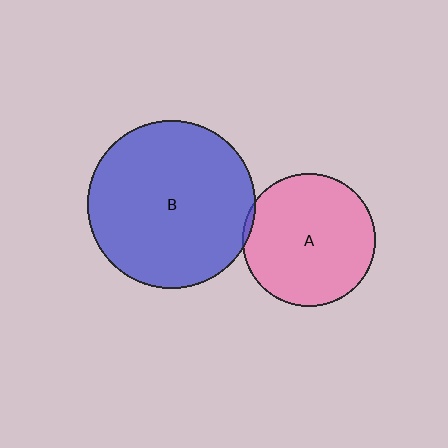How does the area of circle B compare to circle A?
Approximately 1.6 times.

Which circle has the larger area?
Circle B (blue).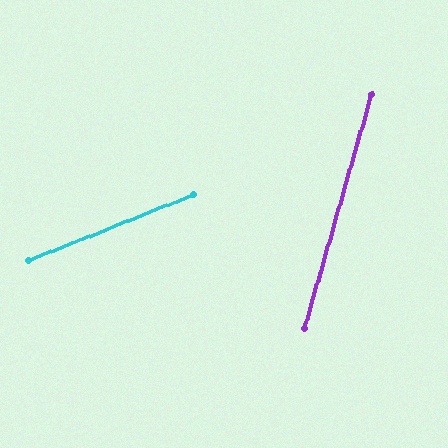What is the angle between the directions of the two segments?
Approximately 52 degrees.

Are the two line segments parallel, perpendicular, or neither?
Neither parallel nor perpendicular — they differ by about 52°.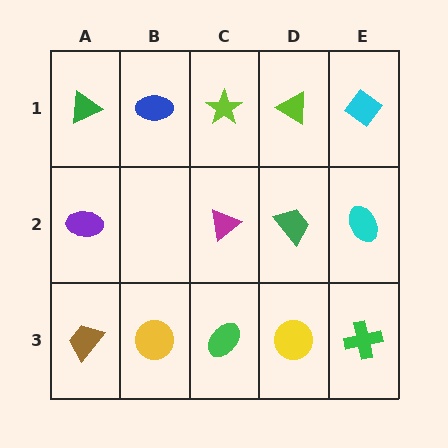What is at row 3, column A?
A brown trapezoid.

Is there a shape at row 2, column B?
No, that cell is empty.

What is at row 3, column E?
A green cross.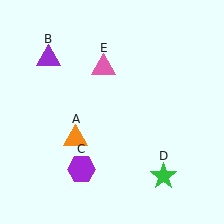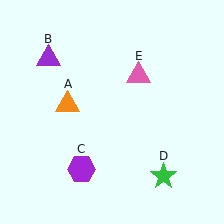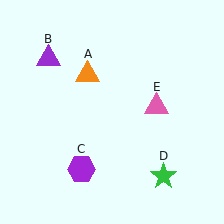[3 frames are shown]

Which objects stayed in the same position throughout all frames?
Purple triangle (object B) and purple hexagon (object C) and green star (object D) remained stationary.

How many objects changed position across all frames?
2 objects changed position: orange triangle (object A), pink triangle (object E).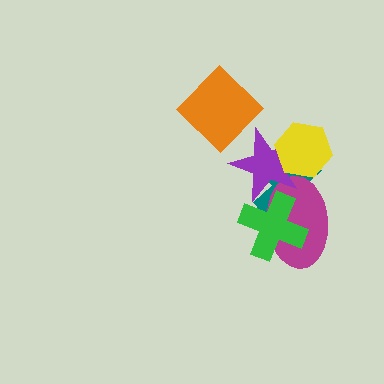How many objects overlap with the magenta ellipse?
3 objects overlap with the magenta ellipse.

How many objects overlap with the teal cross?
4 objects overlap with the teal cross.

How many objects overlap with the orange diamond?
0 objects overlap with the orange diamond.